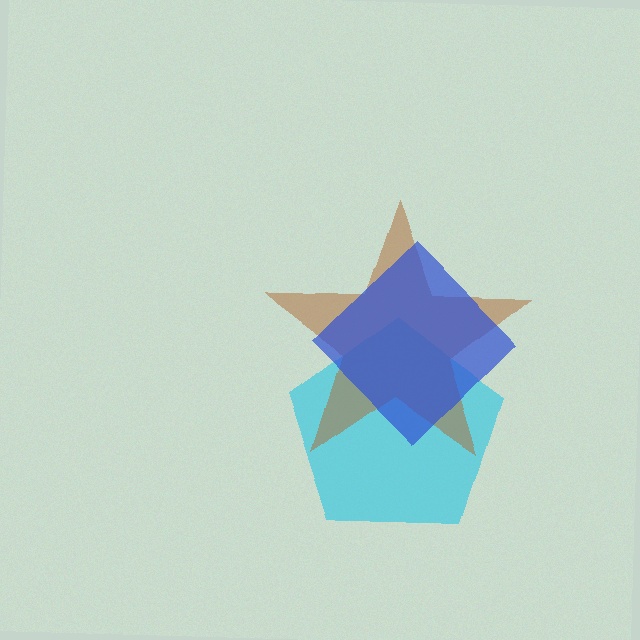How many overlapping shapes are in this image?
There are 3 overlapping shapes in the image.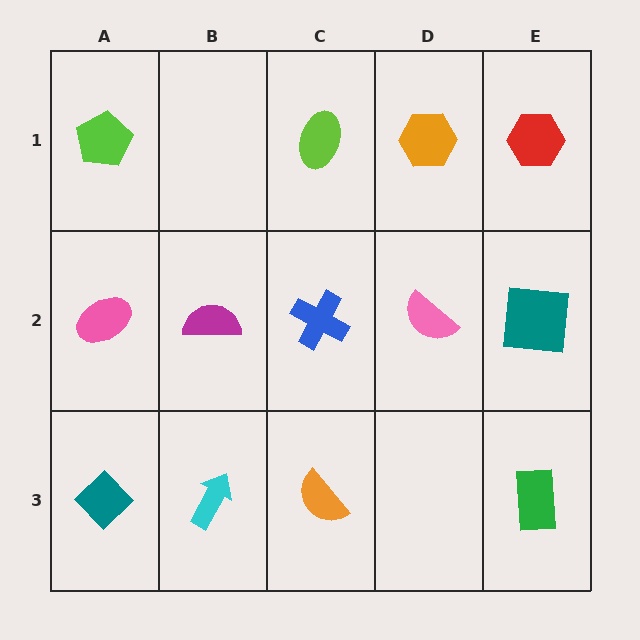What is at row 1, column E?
A red hexagon.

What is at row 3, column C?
An orange semicircle.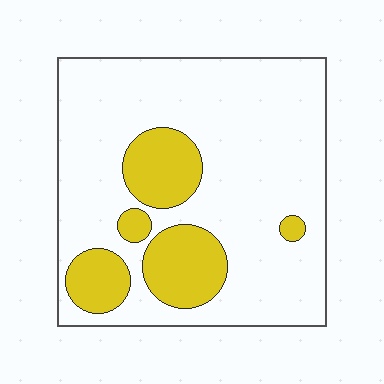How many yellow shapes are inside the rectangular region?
5.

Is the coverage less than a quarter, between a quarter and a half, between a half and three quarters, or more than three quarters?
Less than a quarter.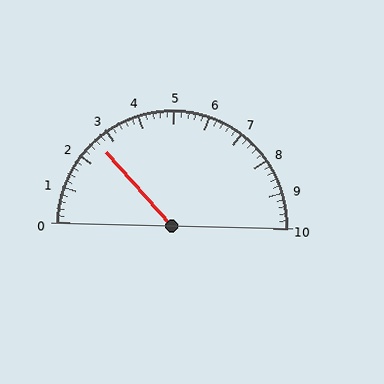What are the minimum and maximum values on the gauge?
The gauge ranges from 0 to 10.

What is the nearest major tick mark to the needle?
The nearest major tick mark is 3.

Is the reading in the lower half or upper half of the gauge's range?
The reading is in the lower half of the range (0 to 10).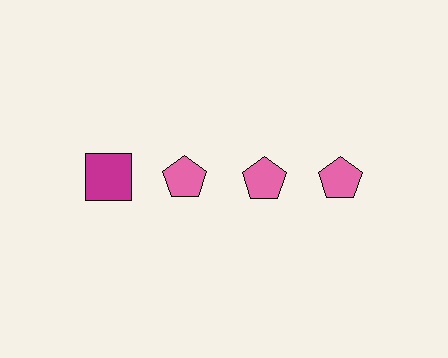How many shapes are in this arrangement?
There are 4 shapes arranged in a grid pattern.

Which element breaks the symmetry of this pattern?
The magenta square in the top row, leftmost column breaks the symmetry. All other shapes are pink pentagons.